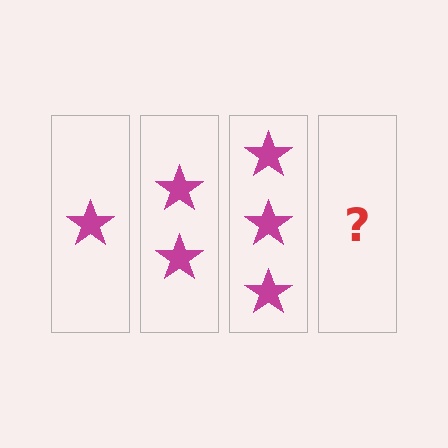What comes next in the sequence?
The next element should be 4 stars.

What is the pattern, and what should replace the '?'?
The pattern is that each step adds one more star. The '?' should be 4 stars.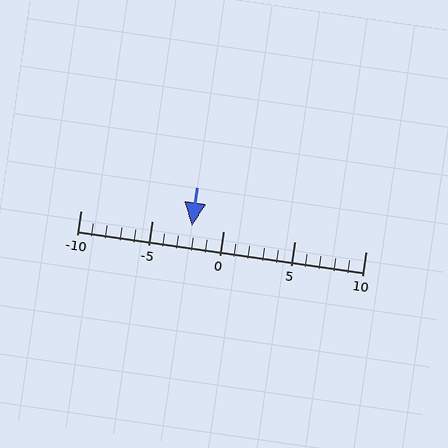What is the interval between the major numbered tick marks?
The major tick marks are spaced 5 units apart.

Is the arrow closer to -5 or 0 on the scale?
The arrow is closer to 0.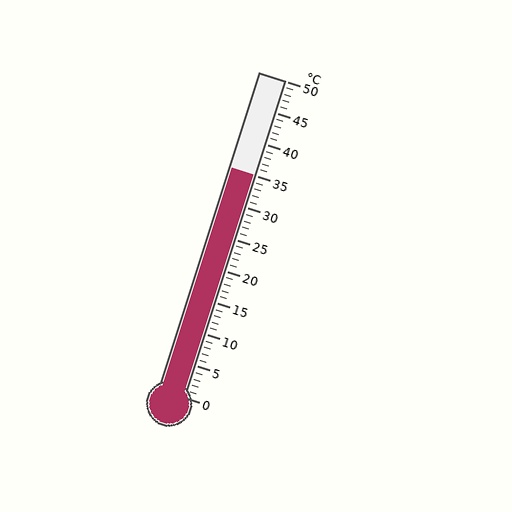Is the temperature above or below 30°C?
The temperature is above 30°C.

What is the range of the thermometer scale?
The thermometer scale ranges from 0°C to 50°C.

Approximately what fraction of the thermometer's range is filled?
The thermometer is filled to approximately 70% of its range.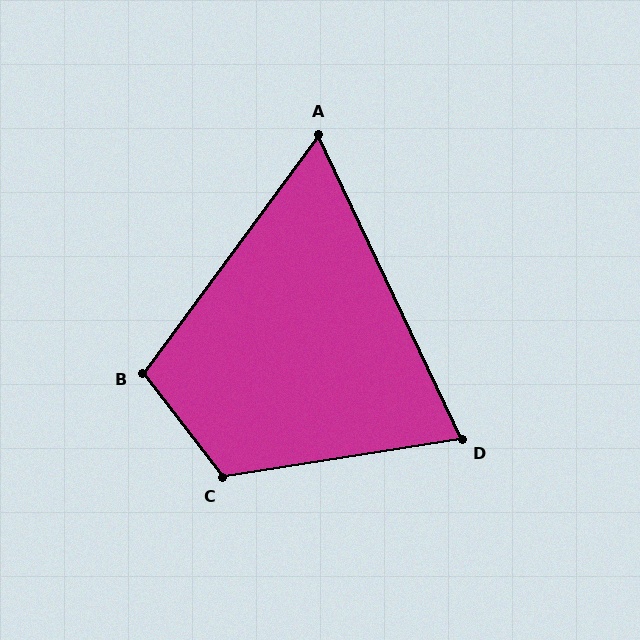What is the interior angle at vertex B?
Approximately 106 degrees (obtuse).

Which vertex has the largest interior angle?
C, at approximately 118 degrees.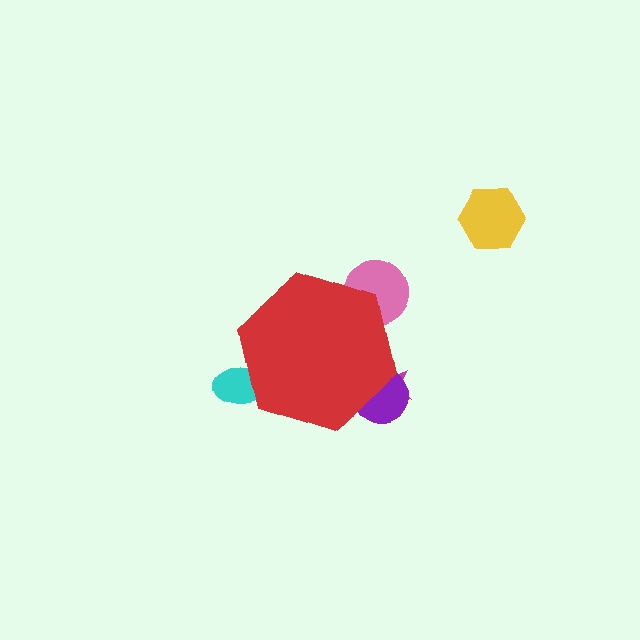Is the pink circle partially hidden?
Yes, the pink circle is partially hidden behind the red hexagon.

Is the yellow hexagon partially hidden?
No, the yellow hexagon is fully visible.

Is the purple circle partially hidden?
Yes, the purple circle is partially hidden behind the red hexagon.